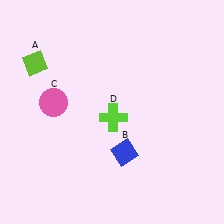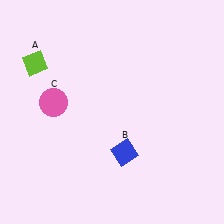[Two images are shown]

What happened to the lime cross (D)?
The lime cross (D) was removed in Image 2. It was in the bottom-right area of Image 1.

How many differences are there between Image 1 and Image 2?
There is 1 difference between the two images.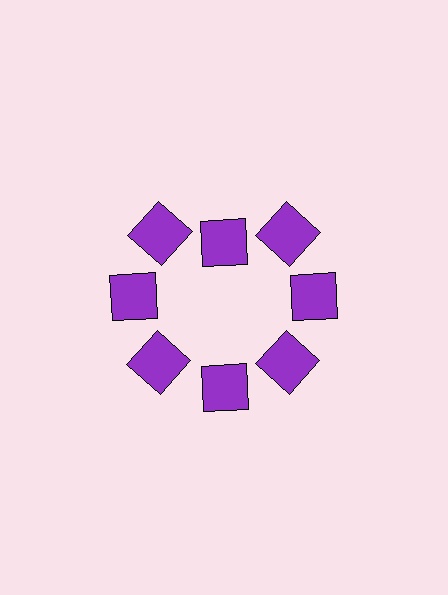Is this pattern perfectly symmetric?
No. The 8 purple squares are arranged in a ring, but one element near the 12 o'clock position is pulled inward toward the center, breaking the 8-fold rotational symmetry.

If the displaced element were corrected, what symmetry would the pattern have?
It would have 8-fold rotational symmetry — the pattern would map onto itself every 45 degrees.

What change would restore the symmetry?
The symmetry would be restored by moving it outward, back onto the ring so that all 8 squares sit at equal angles and equal distance from the center.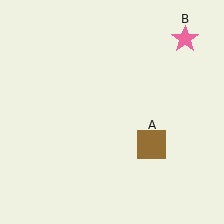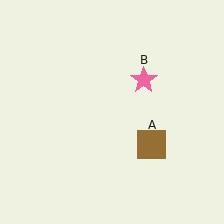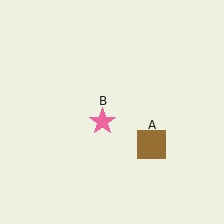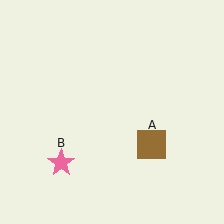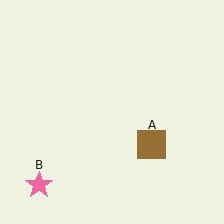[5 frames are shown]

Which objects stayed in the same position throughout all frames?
Brown square (object A) remained stationary.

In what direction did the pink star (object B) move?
The pink star (object B) moved down and to the left.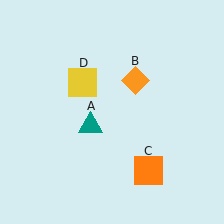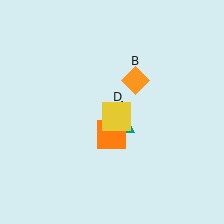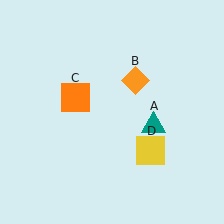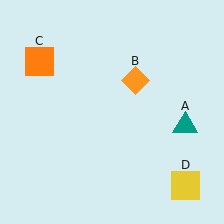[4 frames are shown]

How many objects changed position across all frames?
3 objects changed position: teal triangle (object A), orange square (object C), yellow square (object D).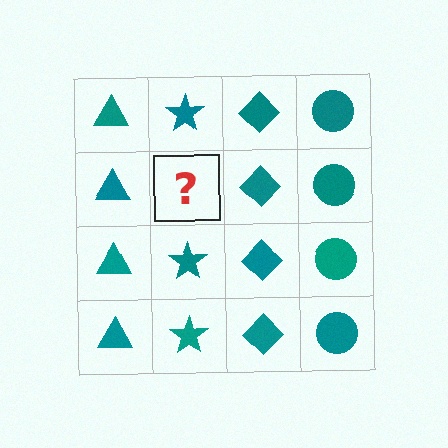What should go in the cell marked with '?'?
The missing cell should contain a teal star.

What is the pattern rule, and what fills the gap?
The rule is that each column has a consistent shape. The gap should be filled with a teal star.